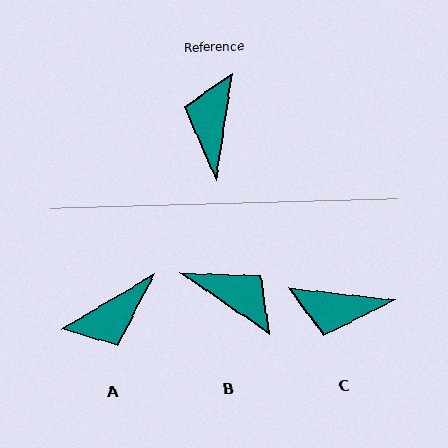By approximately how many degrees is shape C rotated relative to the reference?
Approximately 92 degrees counter-clockwise.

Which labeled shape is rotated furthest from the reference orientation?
A, about 129 degrees away.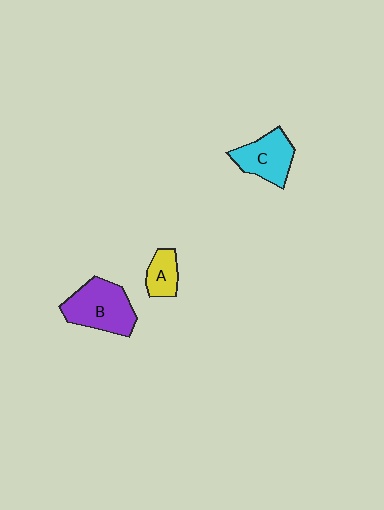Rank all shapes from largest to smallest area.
From largest to smallest: B (purple), C (cyan), A (yellow).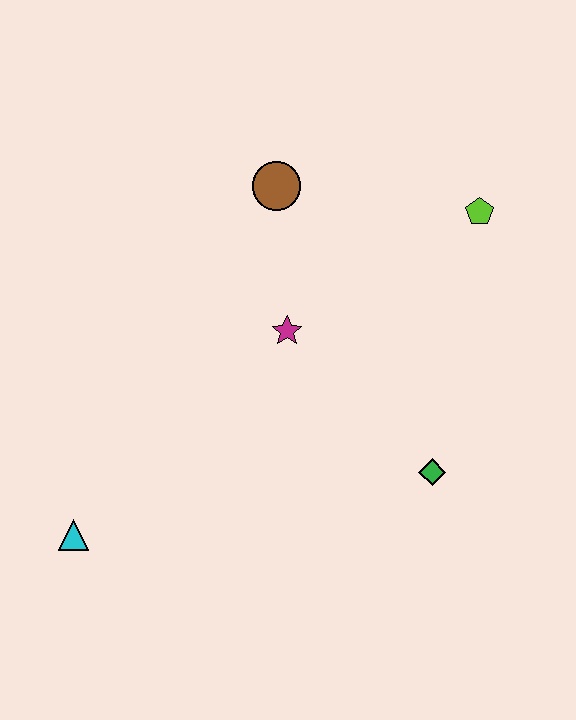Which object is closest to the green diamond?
The magenta star is closest to the green diamond.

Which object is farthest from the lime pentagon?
The cyan triangle is farthest from the lime pentagon.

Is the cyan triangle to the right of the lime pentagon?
No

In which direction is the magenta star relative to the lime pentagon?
The magenta star is to the left of the lime pentagon.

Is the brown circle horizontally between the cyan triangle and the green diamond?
Yes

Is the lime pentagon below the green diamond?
No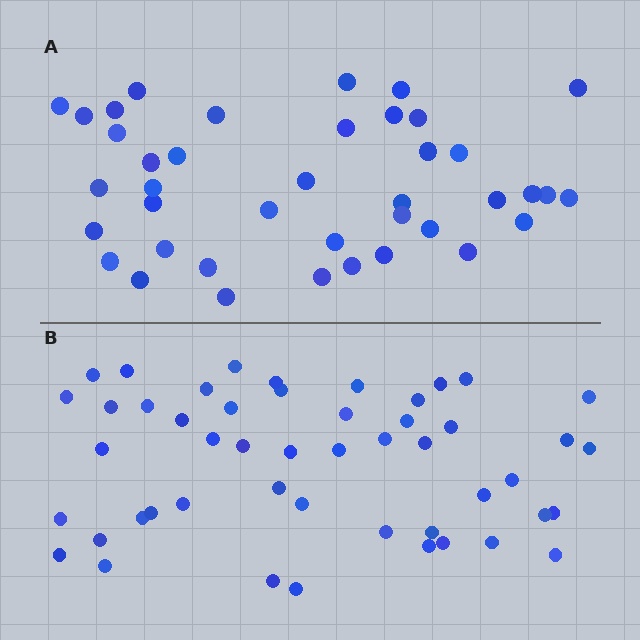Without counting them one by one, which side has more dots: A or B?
Region B (the bottom region) has more dots.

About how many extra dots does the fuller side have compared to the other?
Region B has roughly 8 or so more dots than region A.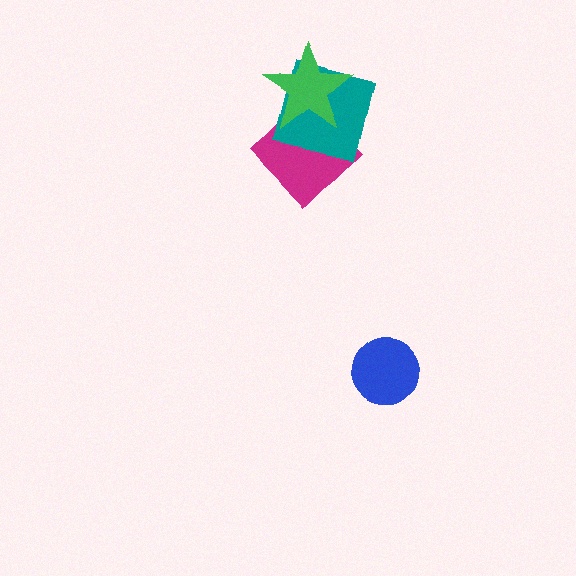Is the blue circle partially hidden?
No, no other shape covers it.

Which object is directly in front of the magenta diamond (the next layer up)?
The teal square is directly in front of the magenta diamond.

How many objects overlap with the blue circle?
0 objects overlap with the blue circle.